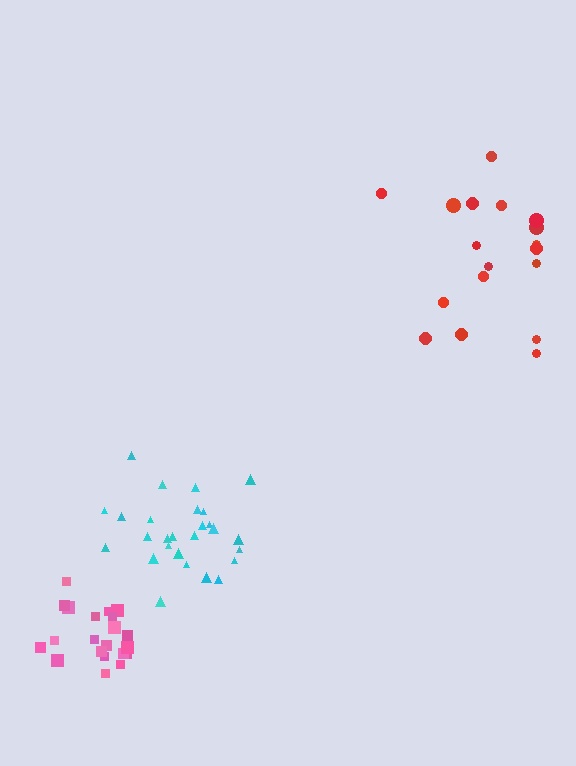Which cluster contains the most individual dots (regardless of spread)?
Cyan (27).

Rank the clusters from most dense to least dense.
cyan, pink, red.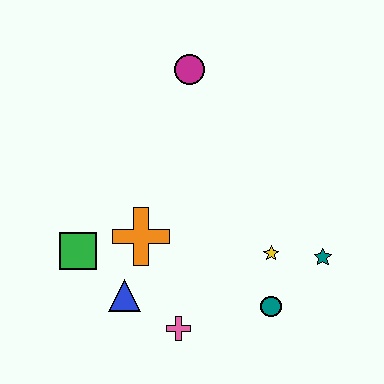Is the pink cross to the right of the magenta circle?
No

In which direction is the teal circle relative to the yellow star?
The teal circle is below the yellow star.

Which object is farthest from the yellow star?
The magenta circle is farthest from the yellow star.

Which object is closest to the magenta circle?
The orange cross is closest to the magenta circle.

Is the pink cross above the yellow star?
No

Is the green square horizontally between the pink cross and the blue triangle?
No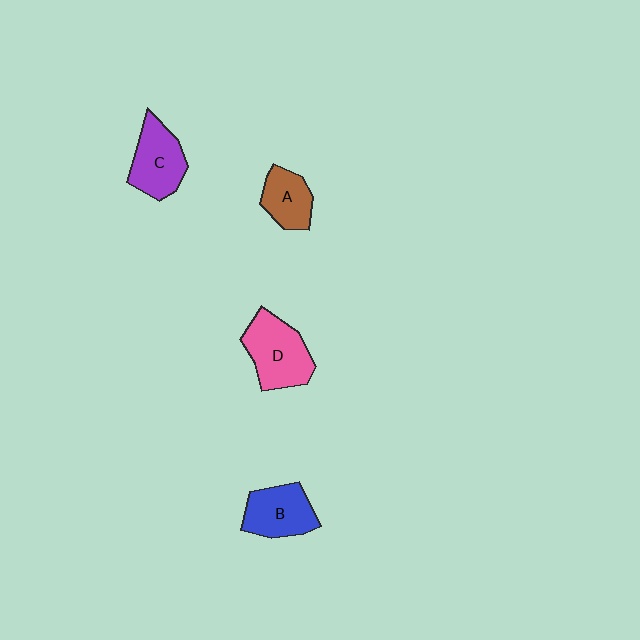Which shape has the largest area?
Shape D (pink).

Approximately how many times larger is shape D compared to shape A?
Approximately 1.6 times.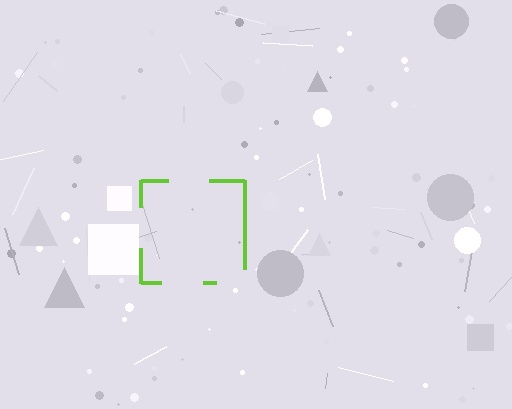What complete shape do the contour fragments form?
The contour fragments form a square.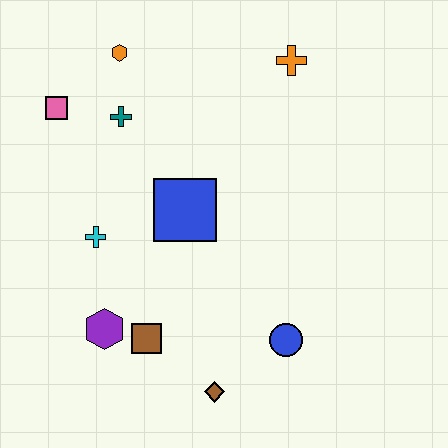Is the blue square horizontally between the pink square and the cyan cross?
No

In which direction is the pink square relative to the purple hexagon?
The pink square is above the purple hexagon.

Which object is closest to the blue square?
The cyan cross is closest to the blue square.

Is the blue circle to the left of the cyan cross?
No